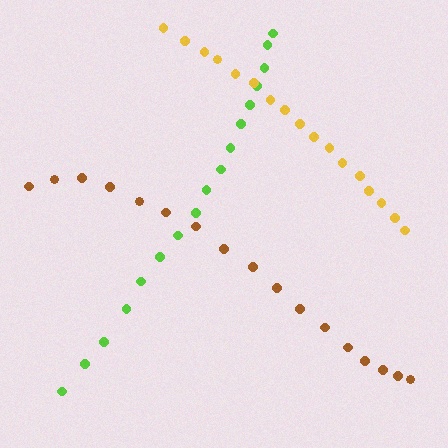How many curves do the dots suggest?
There are 3 distinct paths.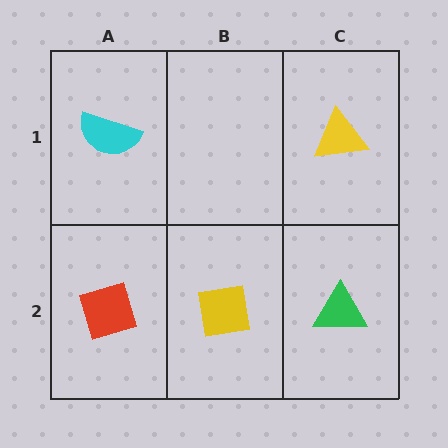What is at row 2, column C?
A green triangle.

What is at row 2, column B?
A yellow square.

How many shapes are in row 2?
3 shapes.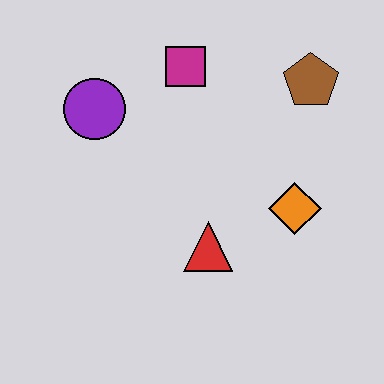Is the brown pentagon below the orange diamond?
No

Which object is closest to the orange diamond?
The red triangle is closest to the orange diamond.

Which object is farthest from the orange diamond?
The purple circle is farthest from the orange diamond.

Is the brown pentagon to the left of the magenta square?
No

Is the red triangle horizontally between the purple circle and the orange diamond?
Yes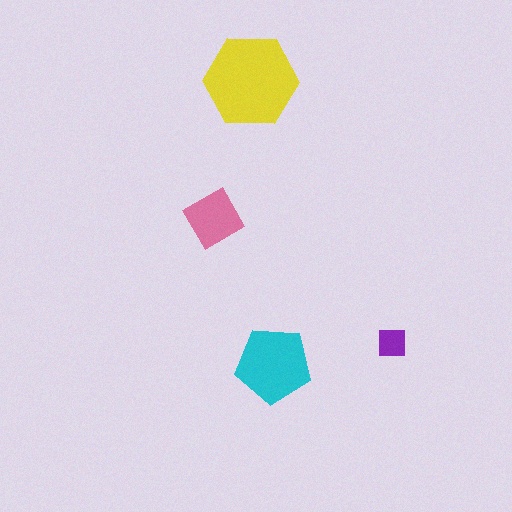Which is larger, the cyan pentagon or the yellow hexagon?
The yellow hexagon.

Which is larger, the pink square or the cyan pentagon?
The cyan pentagon.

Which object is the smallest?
The purple square.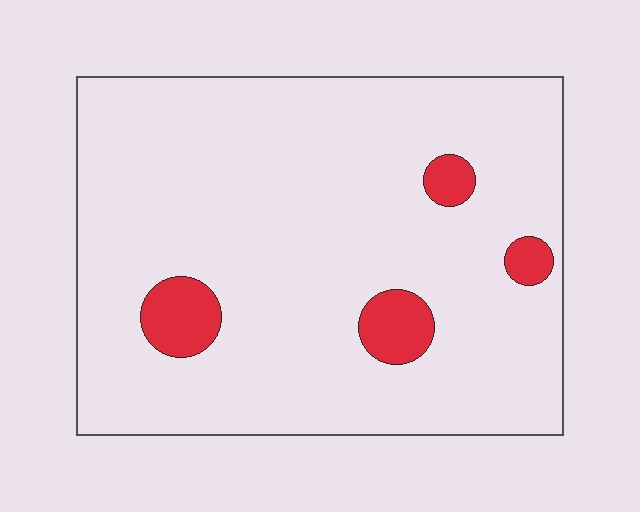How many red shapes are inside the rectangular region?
4.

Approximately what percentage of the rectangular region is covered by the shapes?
Approximately 10%.